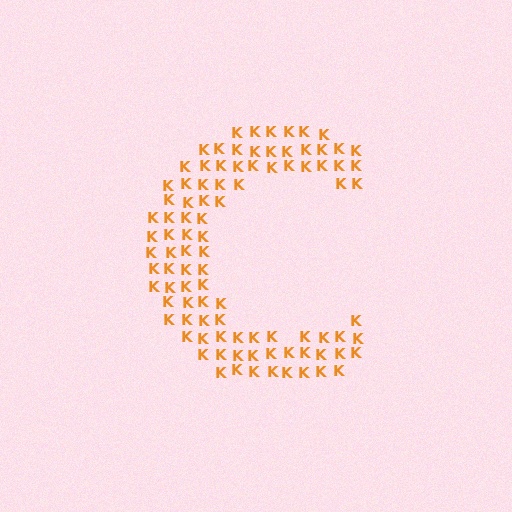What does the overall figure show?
The overall figure shows the letter C.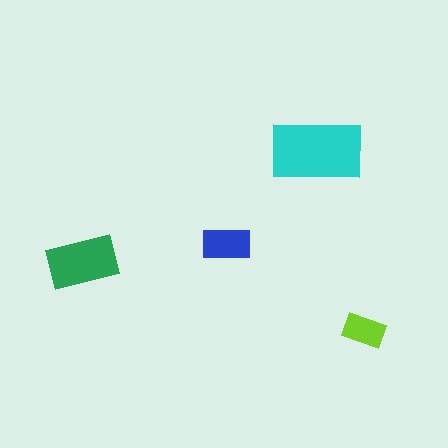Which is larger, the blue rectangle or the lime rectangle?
The blue one.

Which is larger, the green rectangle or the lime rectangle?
The green one.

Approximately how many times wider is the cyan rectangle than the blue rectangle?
About 2 times wider.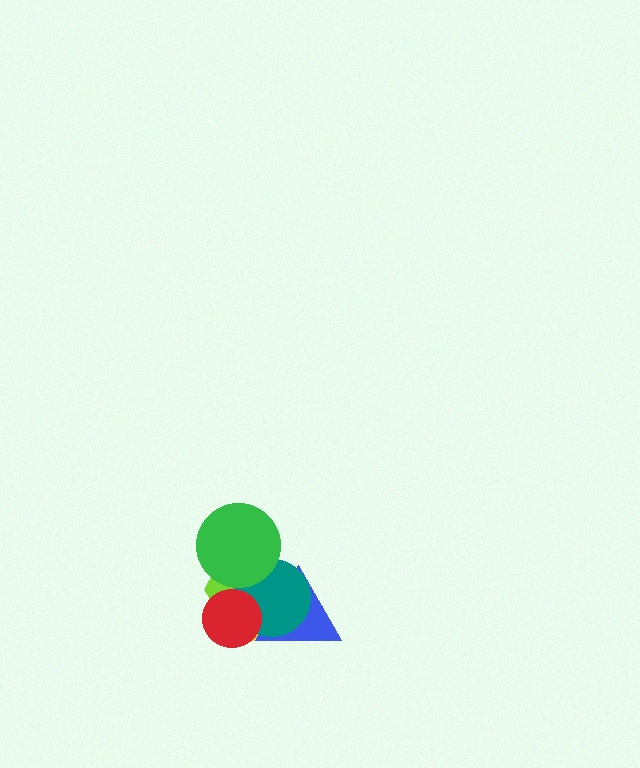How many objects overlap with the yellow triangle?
5 objects overlap with the yellow triangle.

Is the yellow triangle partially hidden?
Yes, it is partially covered by another shape.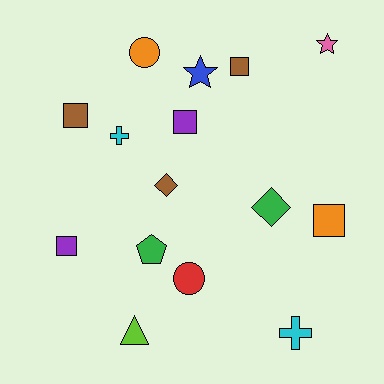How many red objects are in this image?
There is 1 red object.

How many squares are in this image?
There are 5 squares.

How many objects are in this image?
There are 15 objects.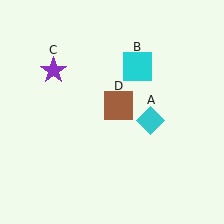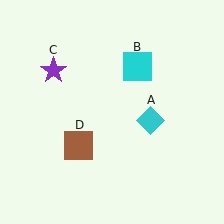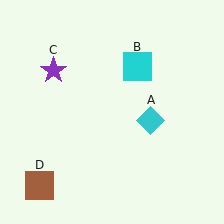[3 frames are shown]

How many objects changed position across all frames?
1 object changed position: brown square (object D).